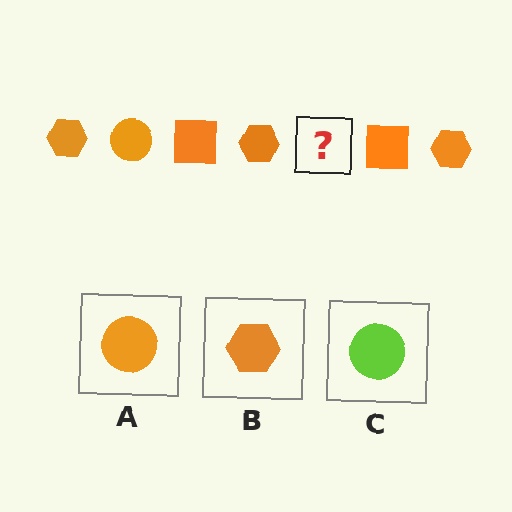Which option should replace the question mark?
Option A.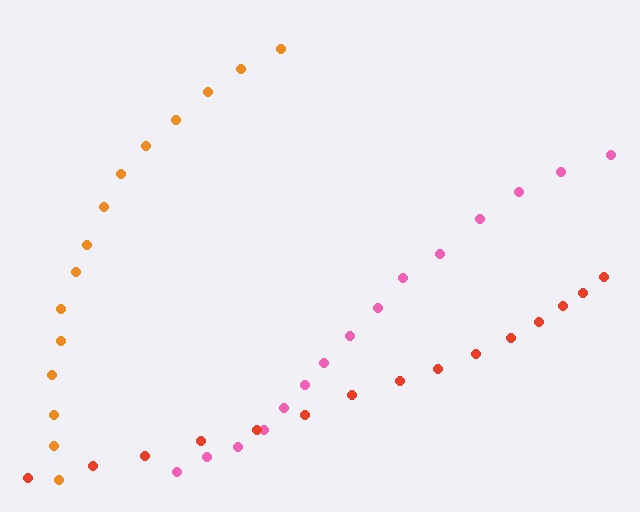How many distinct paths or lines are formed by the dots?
There are 3 distinct paths.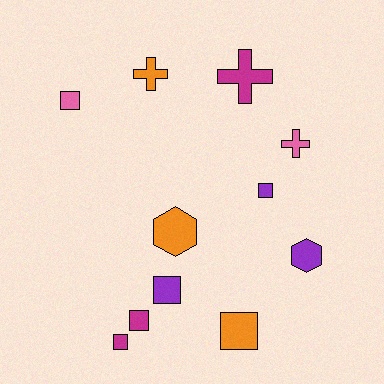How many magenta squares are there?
There are 2 magenta squares.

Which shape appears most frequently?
Square, with 6 objects.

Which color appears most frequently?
Purple, with 3 objects.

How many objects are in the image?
There are 11 objects.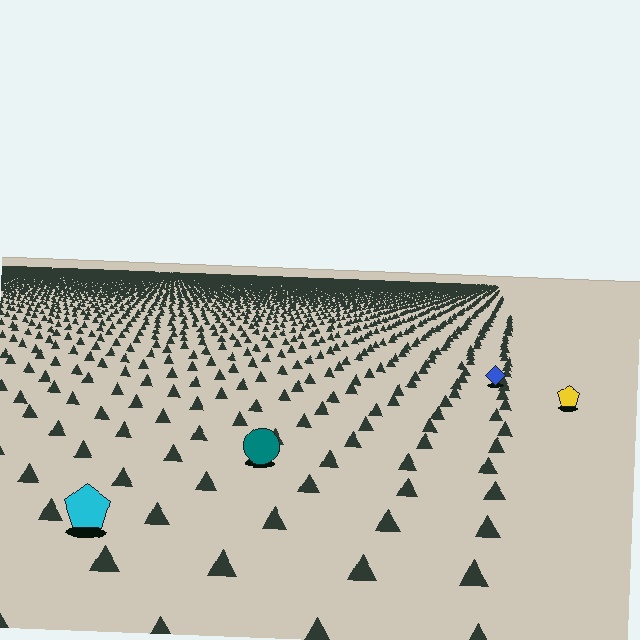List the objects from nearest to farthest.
From nearest to farthest: the cyan pentagon, the teal circle, the yellow pentagon, the blue diamond.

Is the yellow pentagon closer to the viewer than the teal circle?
No. The teal circle is closer — you can tell from the texture gradient: the ground texture is coarser near it.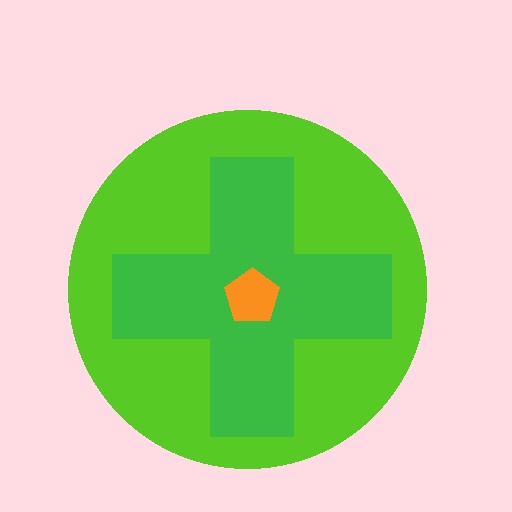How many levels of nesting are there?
3.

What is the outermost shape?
The lime circle.